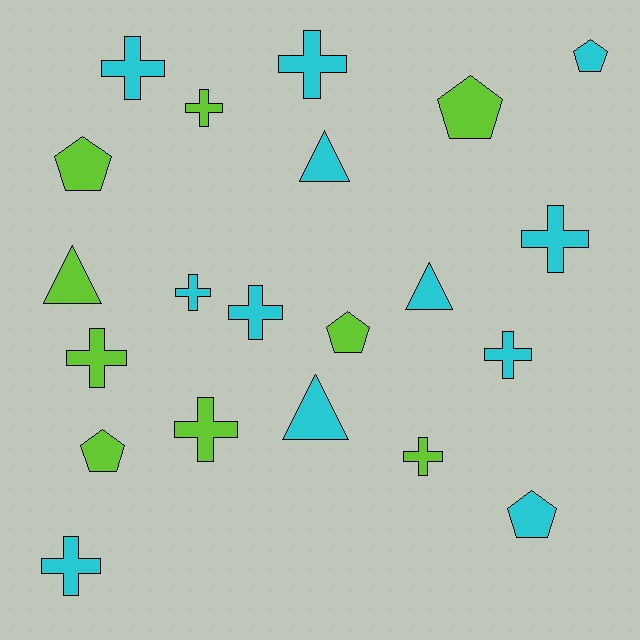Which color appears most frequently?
Cyan, with 12 objects.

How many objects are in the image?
There are 21 objects.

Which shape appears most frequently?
Cross, with 11 objects.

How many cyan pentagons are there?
There are 2 cyan pentagons.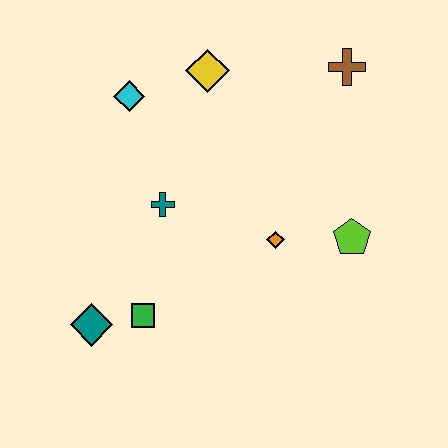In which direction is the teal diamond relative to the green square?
The teal diamond is to the left of the green square.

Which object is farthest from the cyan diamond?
The lime pentagon is farthest from the cyan diamond.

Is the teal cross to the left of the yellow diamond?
Yes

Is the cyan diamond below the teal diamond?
No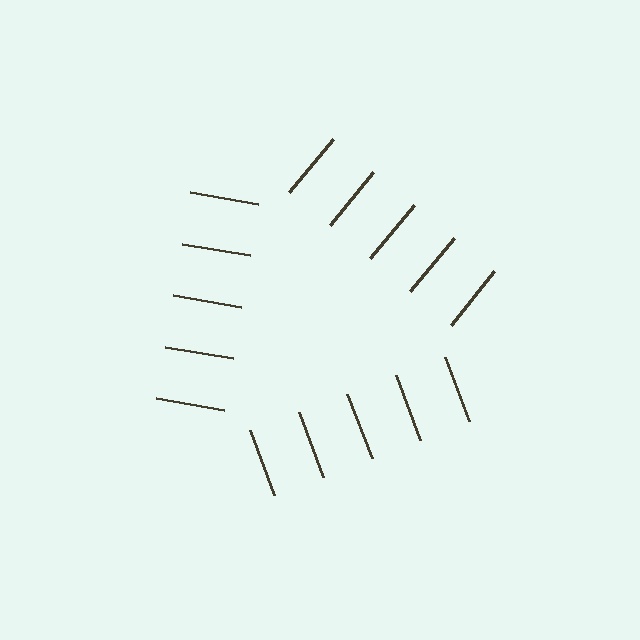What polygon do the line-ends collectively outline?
An illusory triangle — the line segments terminate on its edges but no continuous stroke is drawn.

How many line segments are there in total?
15 — 5 along each of the 3 edges.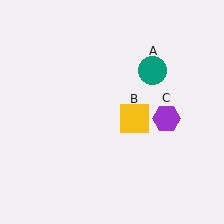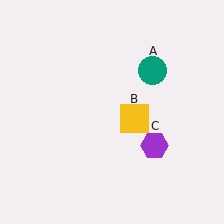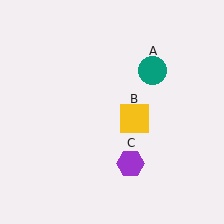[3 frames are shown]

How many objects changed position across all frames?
1 object changed position: purple hexagon (object C).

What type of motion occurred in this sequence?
The purple hexagon (object C) rotated clockwise around the center of the scene.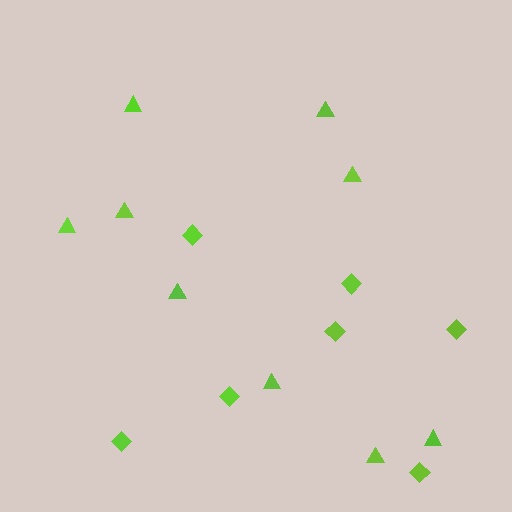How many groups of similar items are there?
There are 2 groups: one group of triangles (9) and one group of diamonds (7).